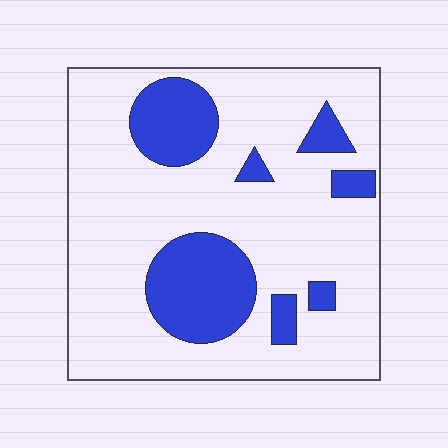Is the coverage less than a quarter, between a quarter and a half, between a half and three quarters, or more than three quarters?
Less than a quarter.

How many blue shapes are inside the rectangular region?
7.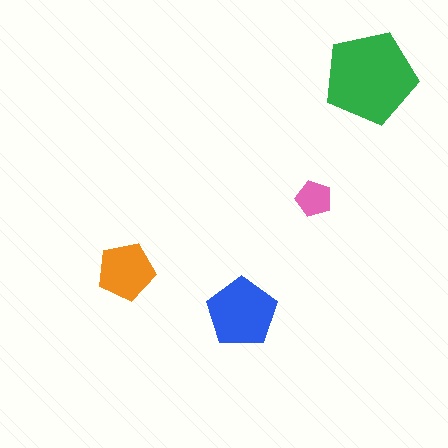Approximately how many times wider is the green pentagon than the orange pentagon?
About 1.5 times wider.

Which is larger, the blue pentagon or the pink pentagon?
The blue one.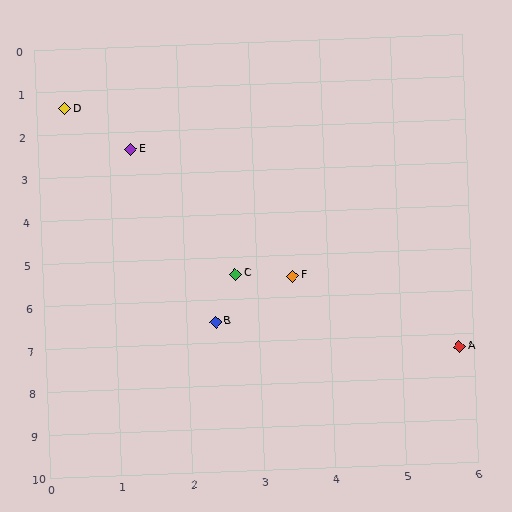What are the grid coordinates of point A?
Point A is at approximately (5.8, 7.3).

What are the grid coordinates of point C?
Point C is at approximately (2.7, 5.4).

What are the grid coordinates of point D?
Point D is at approximately (0.4, 1.4).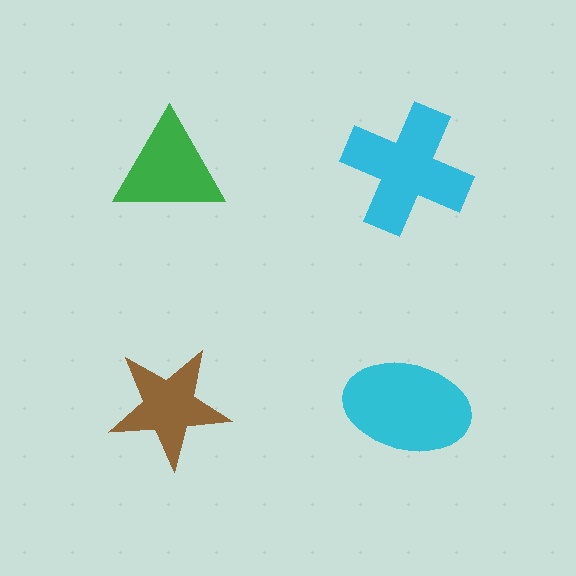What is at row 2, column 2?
A cyan ellipse.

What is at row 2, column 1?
A brown star.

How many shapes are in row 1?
2 shapes.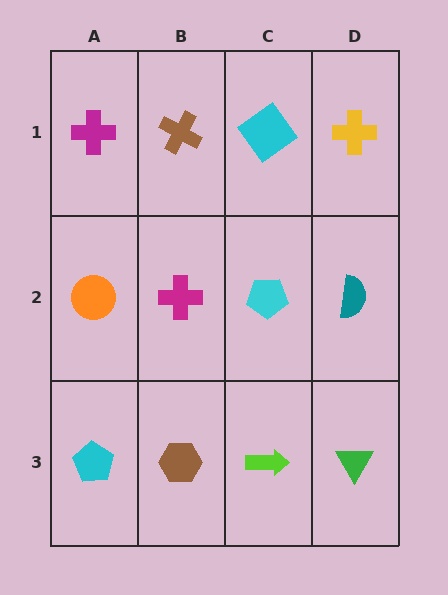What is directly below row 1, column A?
An orange circle.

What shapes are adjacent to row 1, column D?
A teal semicircle (row 2, column D), a cyan diamond (row 1, column C).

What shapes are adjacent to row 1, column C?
A cyan pentagon (row 2, column C), a brown cross (row 1, column B), a yellow cross (row 1, column D).